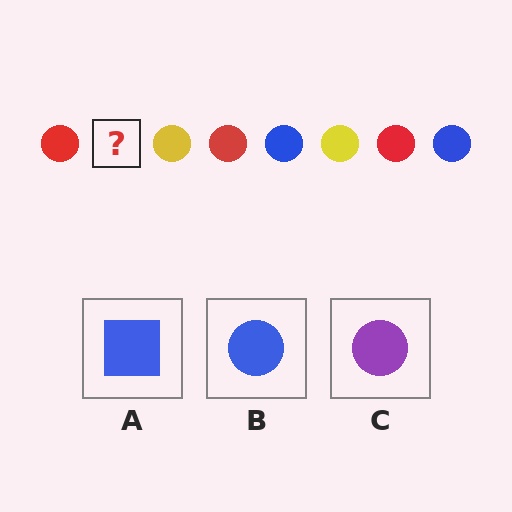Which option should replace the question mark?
Option B.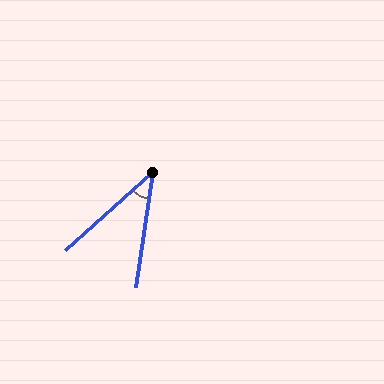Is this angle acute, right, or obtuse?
It is acute.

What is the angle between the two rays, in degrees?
Approximately 40 degrees.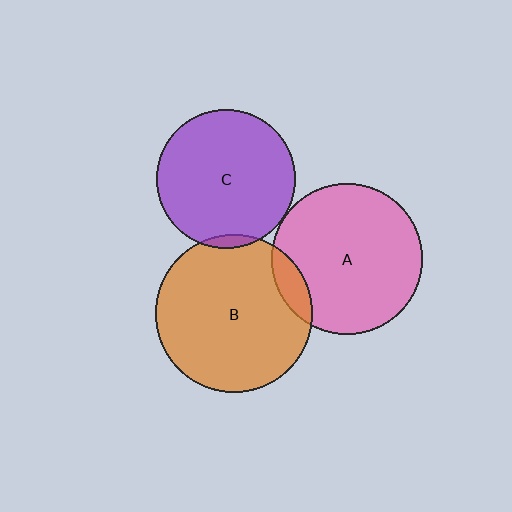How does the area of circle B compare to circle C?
Approximately 1.3 times.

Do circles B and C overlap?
Yes.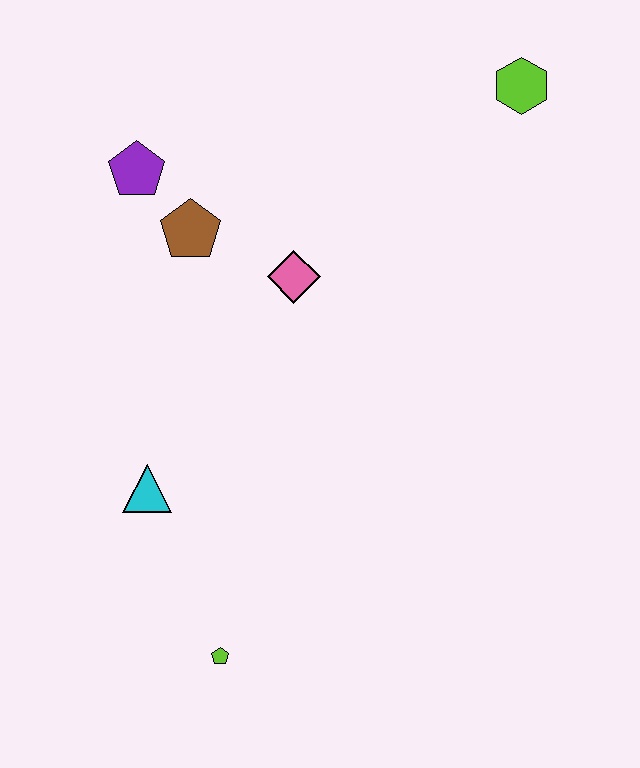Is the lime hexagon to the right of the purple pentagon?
Yes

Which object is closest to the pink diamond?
The brown pentagon is closest to the pink diamond.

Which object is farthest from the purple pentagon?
The lime pentagon is farthest from the purple pentagon.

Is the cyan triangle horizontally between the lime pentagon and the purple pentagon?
Yes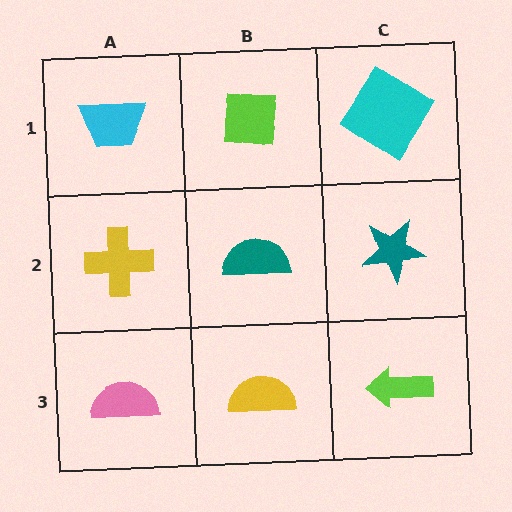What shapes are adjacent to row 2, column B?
A lime square (row 1, column B), a yellow semicircle (row 3, column B), a yellow cross (row 2, column A), a teal star (row 2, column C).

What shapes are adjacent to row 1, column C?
A teal star (row 2, column C), a lime square (row 1, column B).